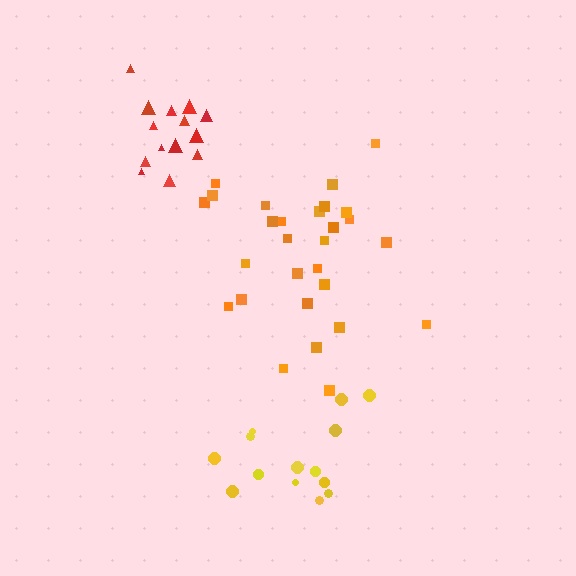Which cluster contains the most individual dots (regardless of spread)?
Orange (28).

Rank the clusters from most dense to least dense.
red, orange, yellow.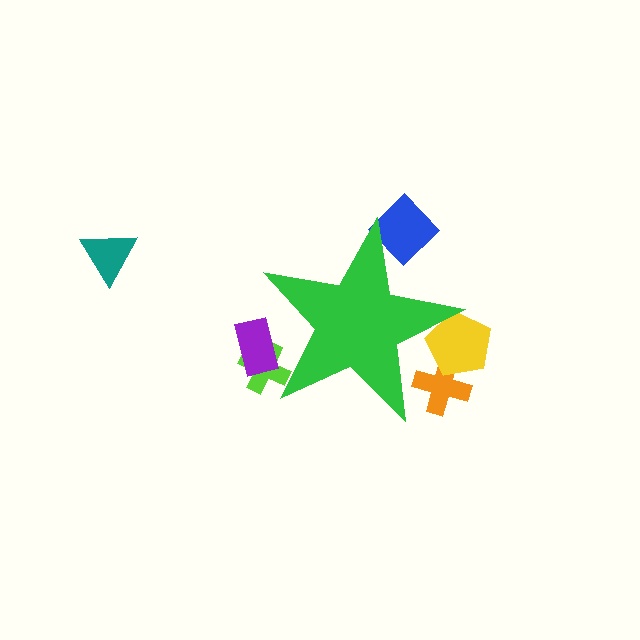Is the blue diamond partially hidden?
Yes, the blue diamond is partially hidden behind the green star.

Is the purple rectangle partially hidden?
Yes, the purple rectangle is partially hidden behind the green star.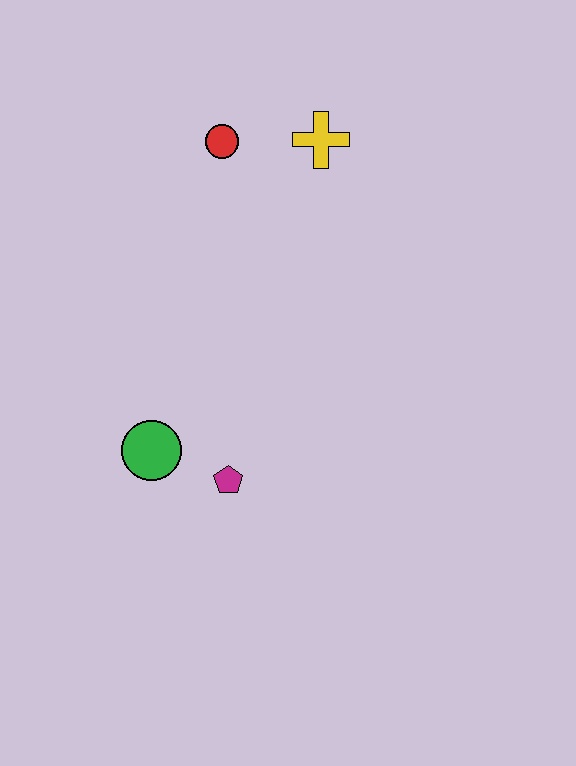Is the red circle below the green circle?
No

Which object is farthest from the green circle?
The yellow cross is farthest from the green circle.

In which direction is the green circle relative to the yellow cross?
The green circle is below the yellow cross.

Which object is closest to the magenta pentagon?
The green circle is closest to the magenta pentagon.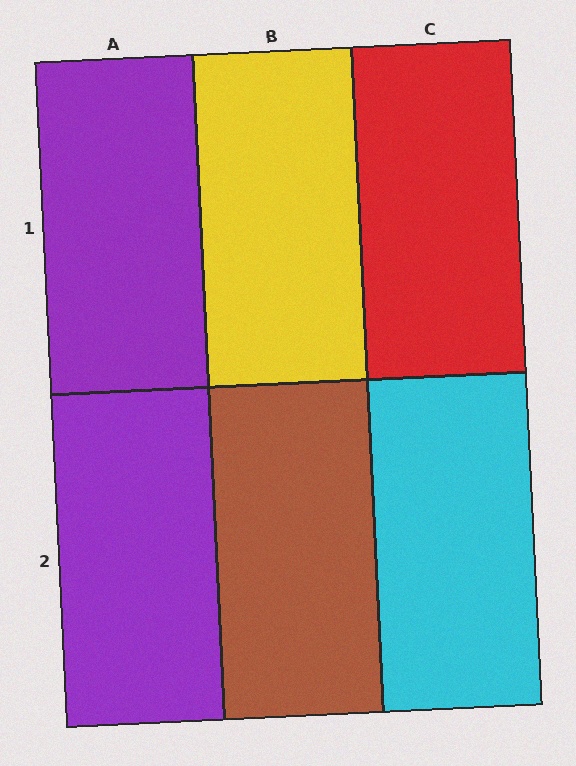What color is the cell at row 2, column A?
Purple.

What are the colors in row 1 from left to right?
Purple, yellow, red.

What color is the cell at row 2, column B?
Brown.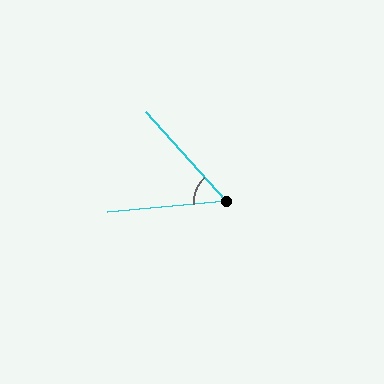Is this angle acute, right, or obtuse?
It is acute.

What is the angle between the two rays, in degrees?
Approximately 53 degrees.